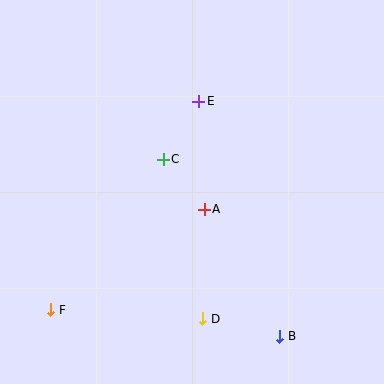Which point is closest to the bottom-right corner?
Point B is closest to the bottom-right corner.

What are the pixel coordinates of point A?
Point A is at (204, 209).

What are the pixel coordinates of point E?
Point E is at (199, 101).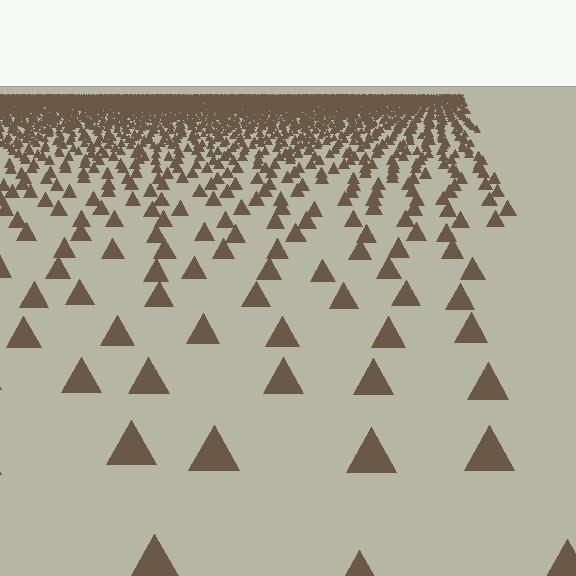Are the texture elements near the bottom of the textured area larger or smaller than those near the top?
Larger. Near the bottom, elements are closer to the viewer and appear at a bigger on-screen size.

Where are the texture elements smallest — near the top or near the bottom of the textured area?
Near the top.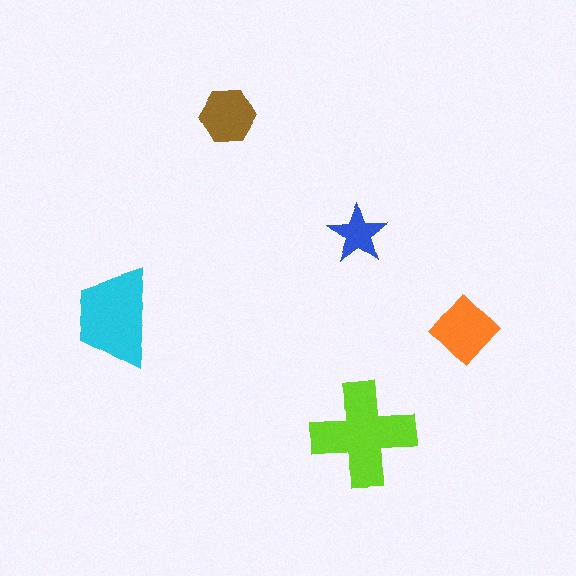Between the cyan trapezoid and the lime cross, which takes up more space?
The lime cross.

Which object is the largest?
The lime cross.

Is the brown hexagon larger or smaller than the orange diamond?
Smaller.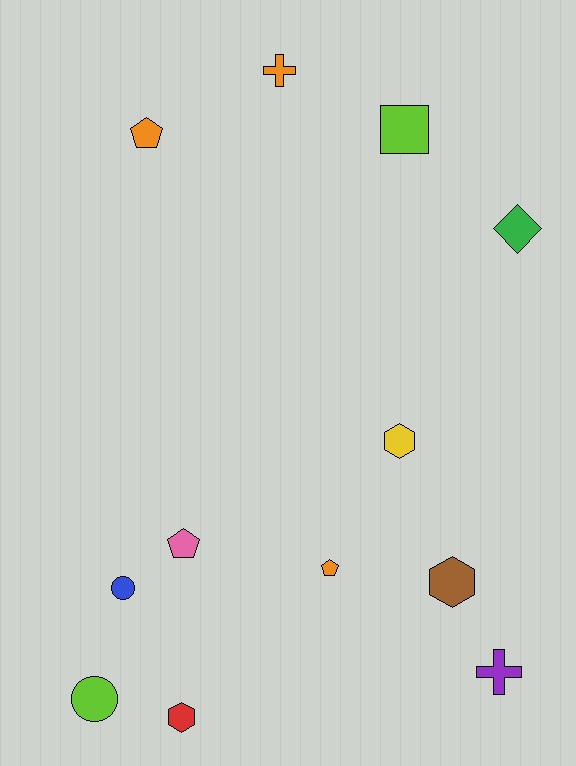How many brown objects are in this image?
There is 1 brown object.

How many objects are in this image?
There are 12 objects.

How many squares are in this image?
There is 1 square.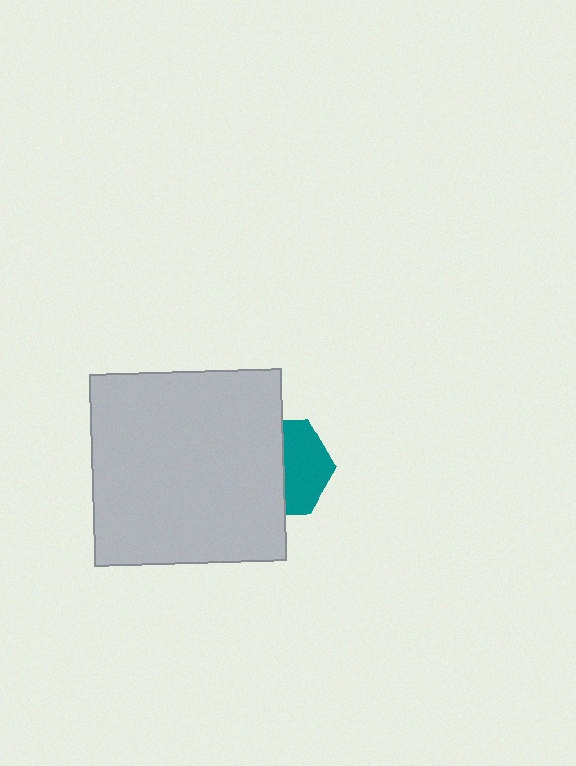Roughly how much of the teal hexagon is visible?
About half of it is visible (roughly 47%).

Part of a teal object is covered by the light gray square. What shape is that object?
It is a hexagon.